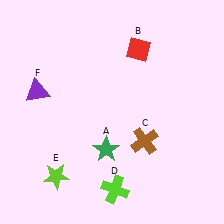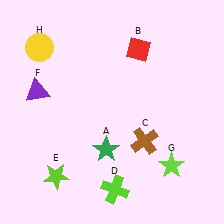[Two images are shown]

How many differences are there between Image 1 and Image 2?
There are 2 differences between the two images.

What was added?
A lime star (G), a yellow circle (H) were added in Image 2.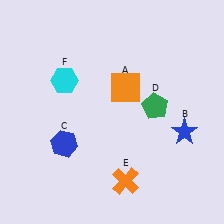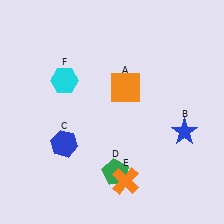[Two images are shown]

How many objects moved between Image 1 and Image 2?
1 object moved between the two images.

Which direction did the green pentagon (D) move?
The green pentagon (D) moved down.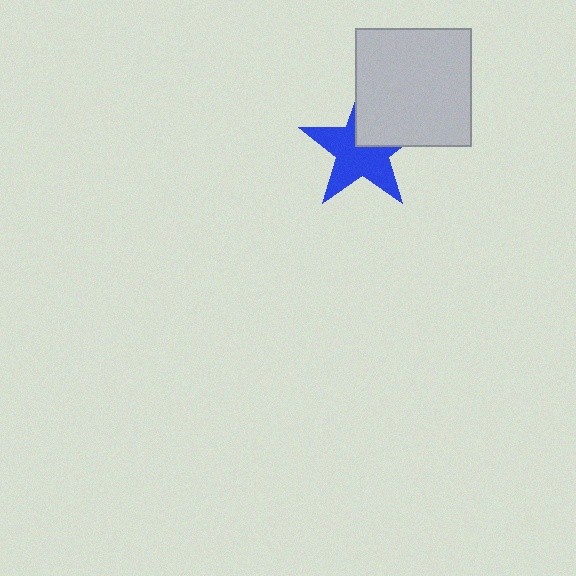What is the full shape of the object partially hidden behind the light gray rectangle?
The partially hidden object is a blue star.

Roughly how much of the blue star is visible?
Most of it is visible (roughly 66%).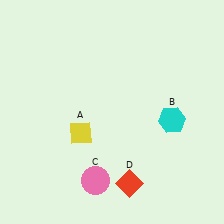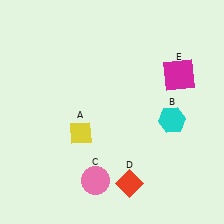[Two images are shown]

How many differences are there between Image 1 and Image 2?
There is 1 difference between the two images.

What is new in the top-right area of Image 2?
A magenta square (E) was added in the top-right area of Image 2.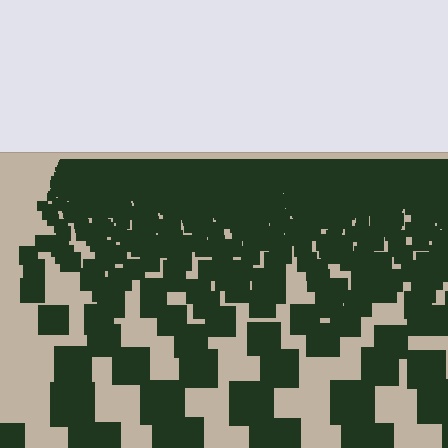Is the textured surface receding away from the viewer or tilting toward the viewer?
The surface is receding away from the viewer. Texture elements get smaller and denser toward the top.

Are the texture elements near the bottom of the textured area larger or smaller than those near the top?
Larger. Near the bottom, elements are closer to the viewer and appear at a bigger on-screen size.